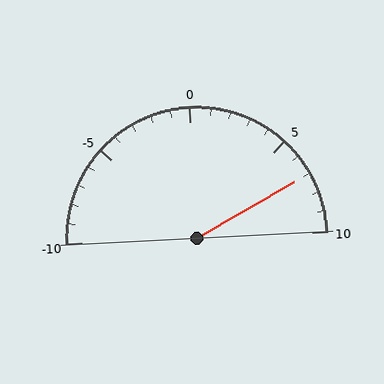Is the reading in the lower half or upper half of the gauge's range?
The reading is in the upper half of the range (-10 to 10).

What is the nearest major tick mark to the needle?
The nearest major tick mark is 5.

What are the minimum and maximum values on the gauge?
The gauge ranges from -10 to 10.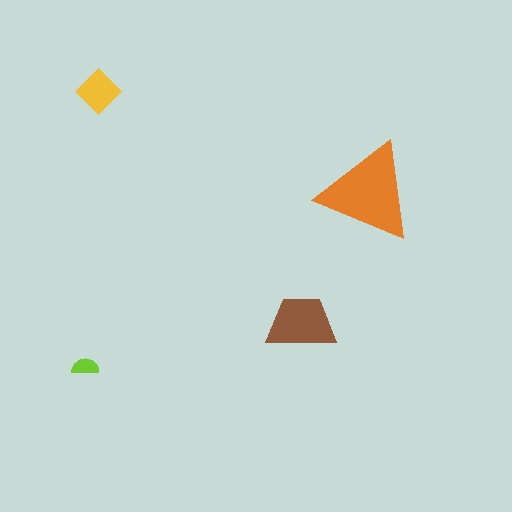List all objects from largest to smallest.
The orange triangle, the brown trapezoid, the yellow diamond, the lime semicircle.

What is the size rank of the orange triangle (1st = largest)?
1st.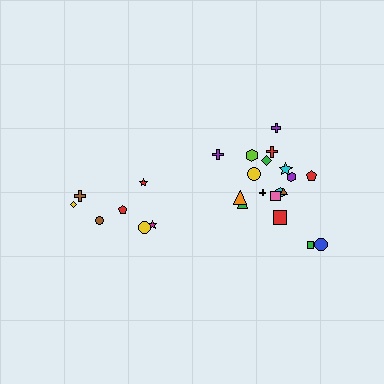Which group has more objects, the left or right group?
The right group.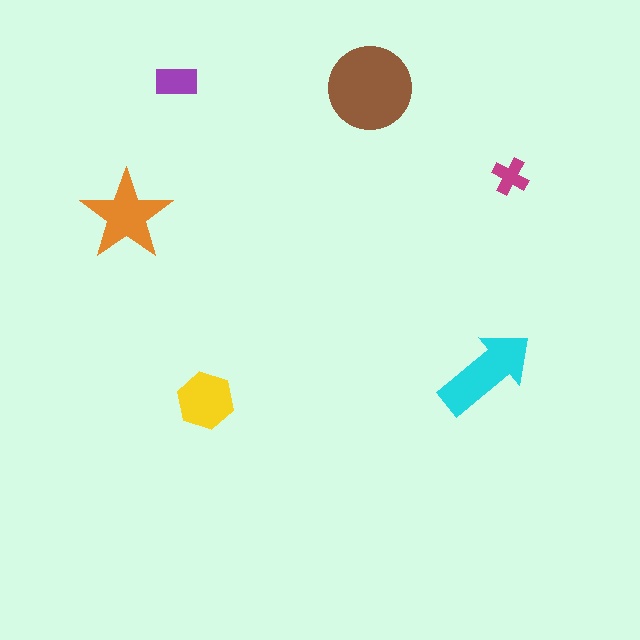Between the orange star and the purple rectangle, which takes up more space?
The orange star.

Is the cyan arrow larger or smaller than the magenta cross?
Larger.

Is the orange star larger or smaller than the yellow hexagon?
Larger.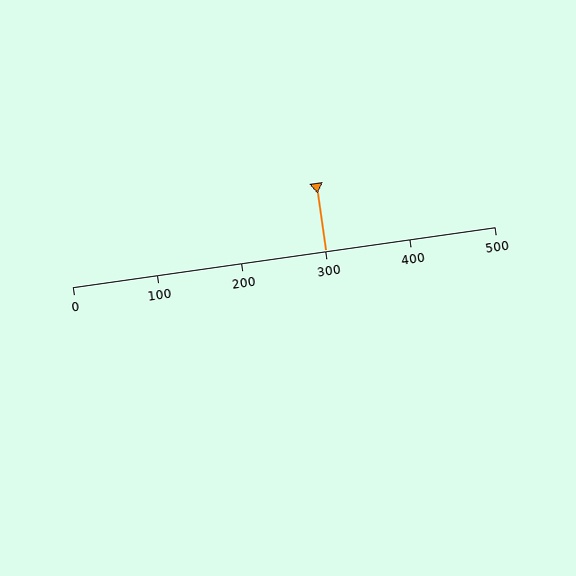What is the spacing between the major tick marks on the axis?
The major ticks are spaced 100 apart.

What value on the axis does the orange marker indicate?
The marker indicates approximately 300.